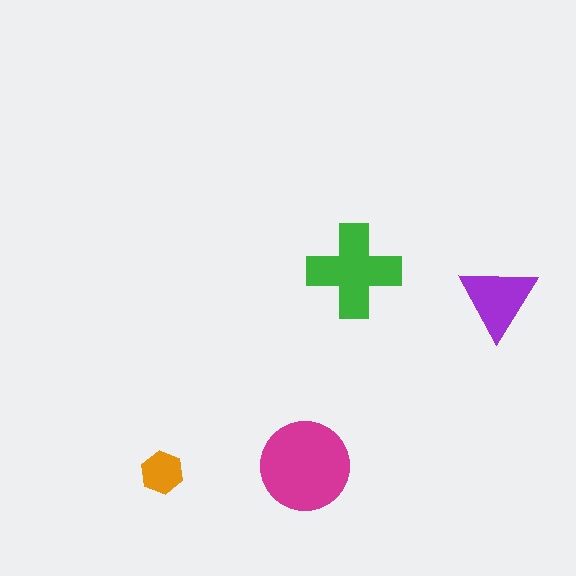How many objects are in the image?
There are 4 objects in the image.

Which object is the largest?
The magenta circle.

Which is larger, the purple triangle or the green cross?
The green cross.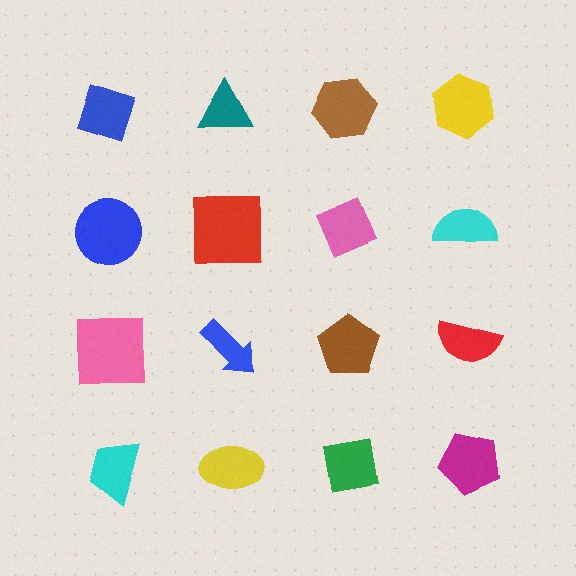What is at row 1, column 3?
A brown hexagon.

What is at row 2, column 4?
A cyan semicircle.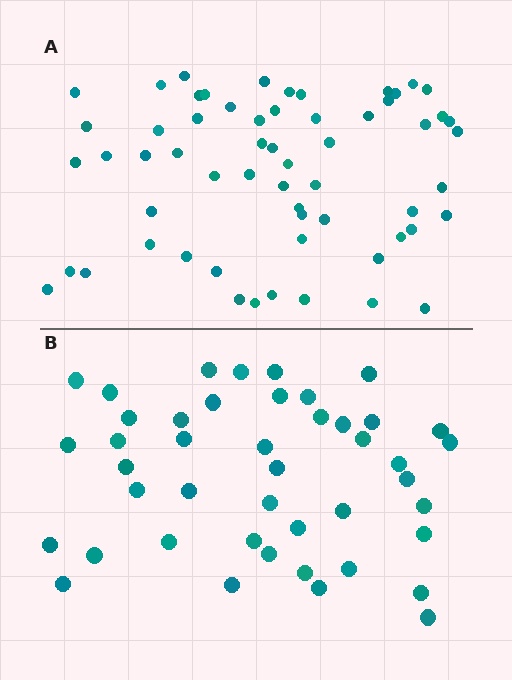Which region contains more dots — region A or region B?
Region A (the top region) has more dots.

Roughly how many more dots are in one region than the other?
Region A has approximately 15 more dots than region B.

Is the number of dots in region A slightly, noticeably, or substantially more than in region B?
Region A has noticeably more, but not dramatically so. The ratio is roughly 1.4 to 1.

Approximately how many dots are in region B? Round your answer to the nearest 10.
About 40 dots. (The exact count is 44, which rounds to 40.)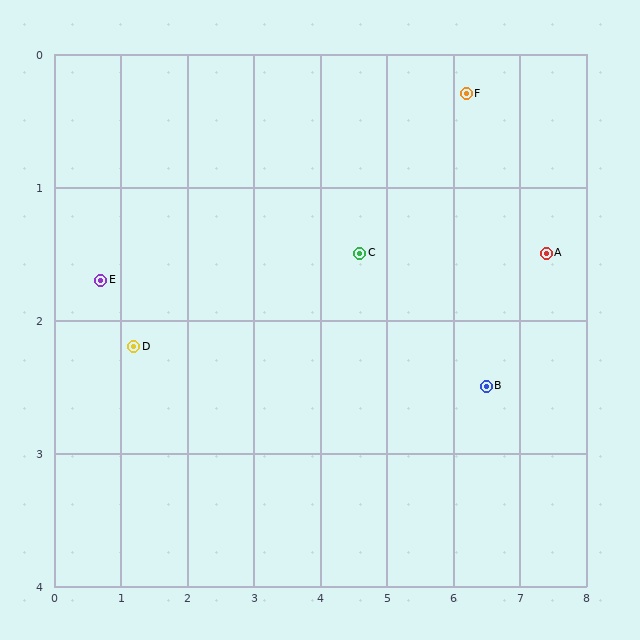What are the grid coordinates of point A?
Point A is at approximately (7.4, 1.5).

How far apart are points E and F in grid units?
Points E and F are about 5.7 grid units apart.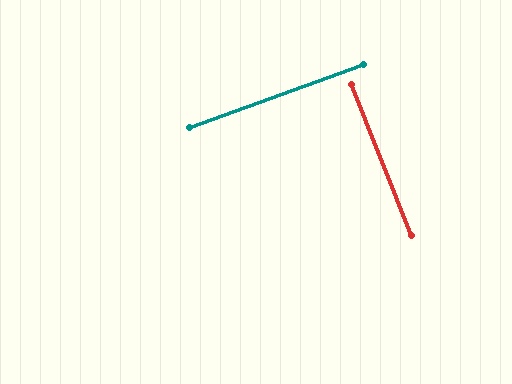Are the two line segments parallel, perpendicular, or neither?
Perpendicular — they meet at approximately 88°.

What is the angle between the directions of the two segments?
Approximately 88 degrees.